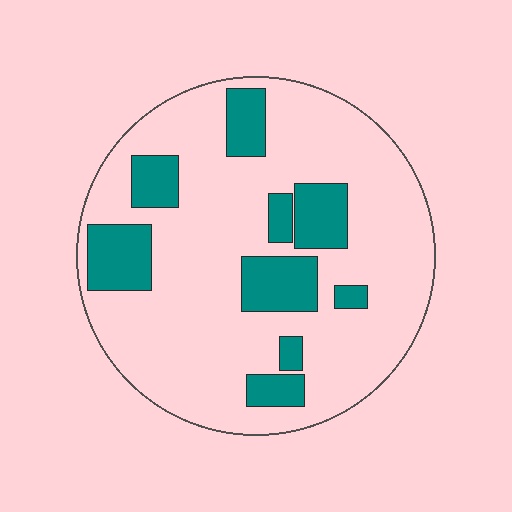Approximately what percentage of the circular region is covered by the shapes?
Approximately 20%.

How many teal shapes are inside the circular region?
9.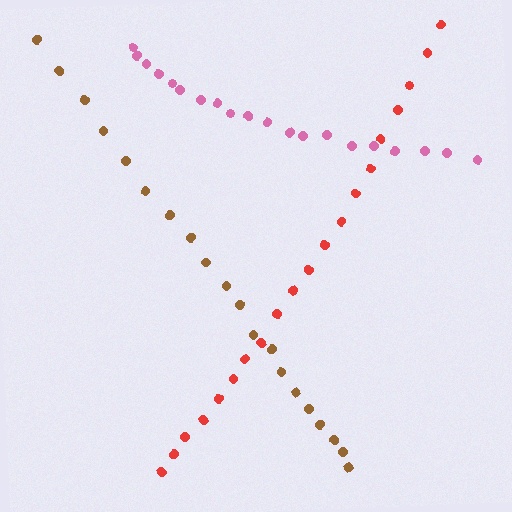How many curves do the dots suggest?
There are 3 distinct paths.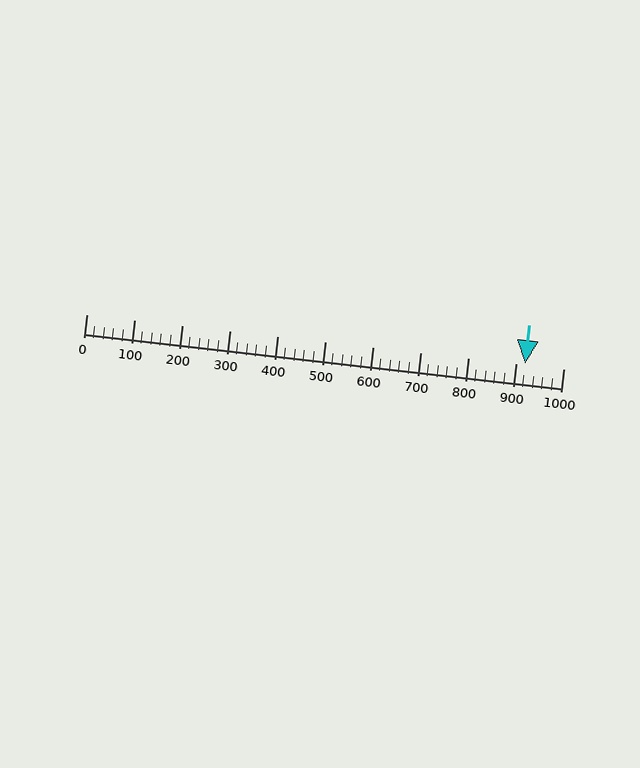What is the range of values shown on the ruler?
The ruler shows values from 0 to 1000.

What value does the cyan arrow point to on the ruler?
The cyan arrow points to approximately 920.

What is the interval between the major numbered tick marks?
The major tick marks are spaced 100 units apart.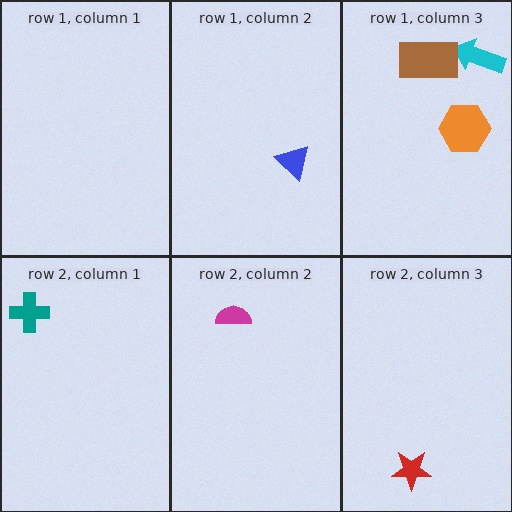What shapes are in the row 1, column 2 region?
The blue triangle.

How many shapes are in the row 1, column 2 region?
1.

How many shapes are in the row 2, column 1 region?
1.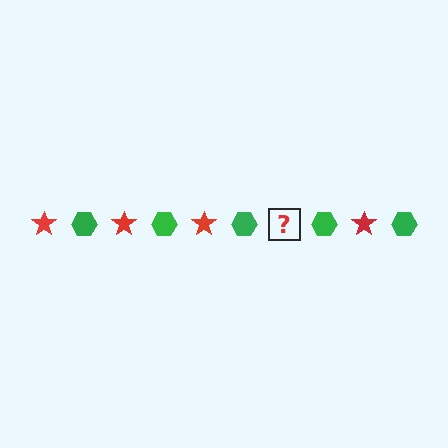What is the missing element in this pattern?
The missing element is a red star.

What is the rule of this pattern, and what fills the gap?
The rule is that the pattern alternates between red star and green hexagon. The gap should be filled with a red star.